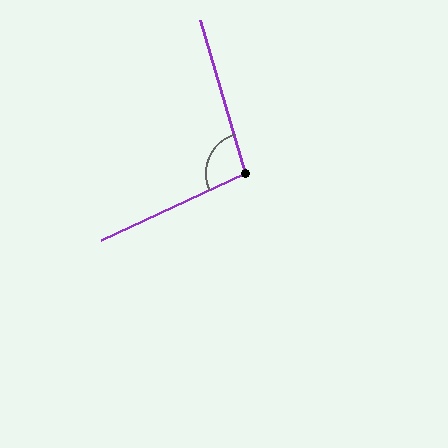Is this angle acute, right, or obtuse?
It is obtuse.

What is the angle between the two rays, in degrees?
Approximately 99 degrees.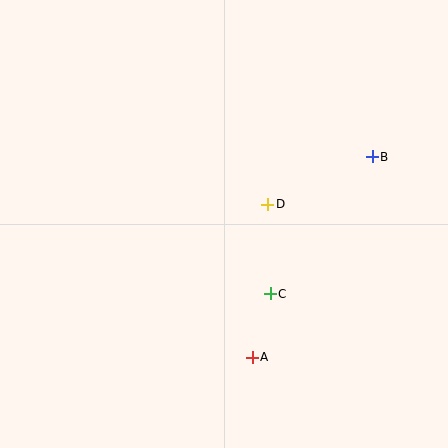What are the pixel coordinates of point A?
Point A is at (252, 357).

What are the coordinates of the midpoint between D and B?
The midpoint between D and B is at (320, 181).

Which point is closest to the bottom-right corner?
Point A is closest to the bottom-right corner.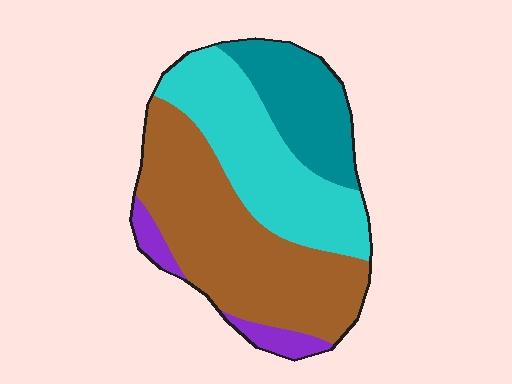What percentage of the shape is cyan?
Cyan takes up about one third (1/3) of the shape.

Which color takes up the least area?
Purple, at roughly 5%.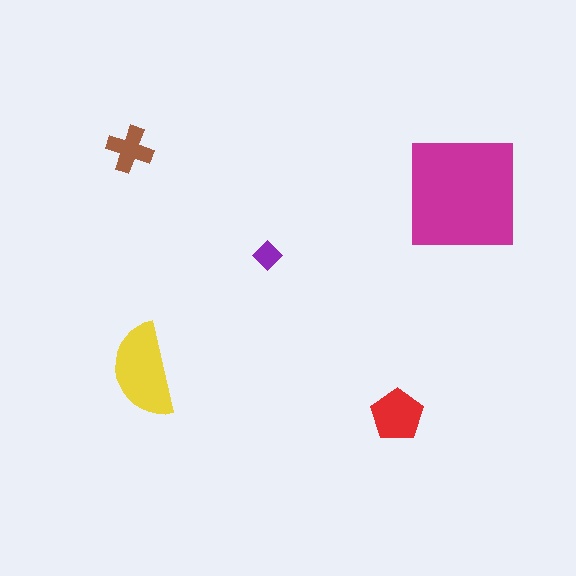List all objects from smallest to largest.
The purple diamond, the brown cross, the red pentagon, the yellow semicircle, the magenta square.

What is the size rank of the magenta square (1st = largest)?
1st.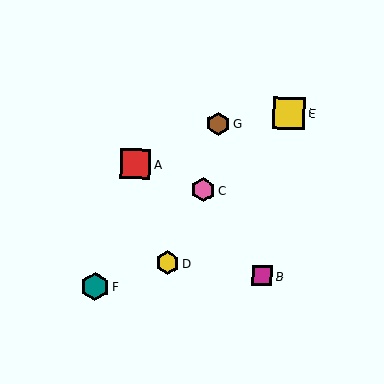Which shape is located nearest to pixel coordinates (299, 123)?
The yellow square (labeled E) at (289, 113) is nearest to that location.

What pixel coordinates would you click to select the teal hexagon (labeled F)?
Click at (95, 286) to select the teal hexagon F.